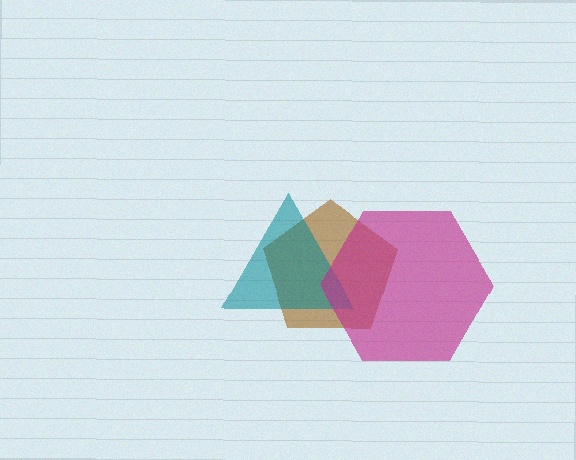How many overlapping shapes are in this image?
There are 3 overlapping shapes in the image.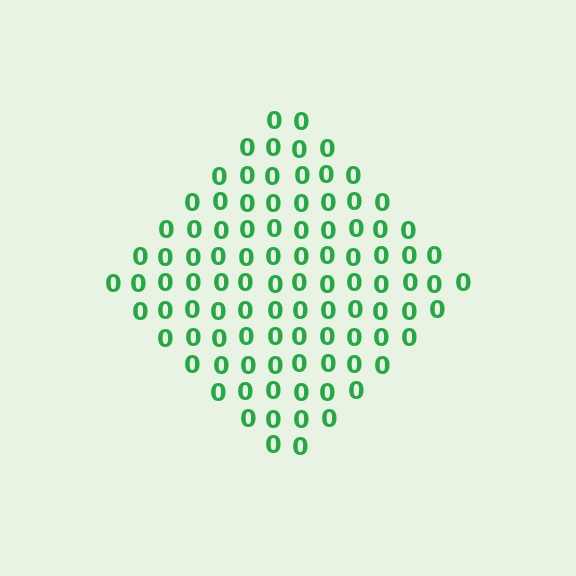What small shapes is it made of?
It is made of small digit 0's.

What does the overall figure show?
The overall figure shows a diamond.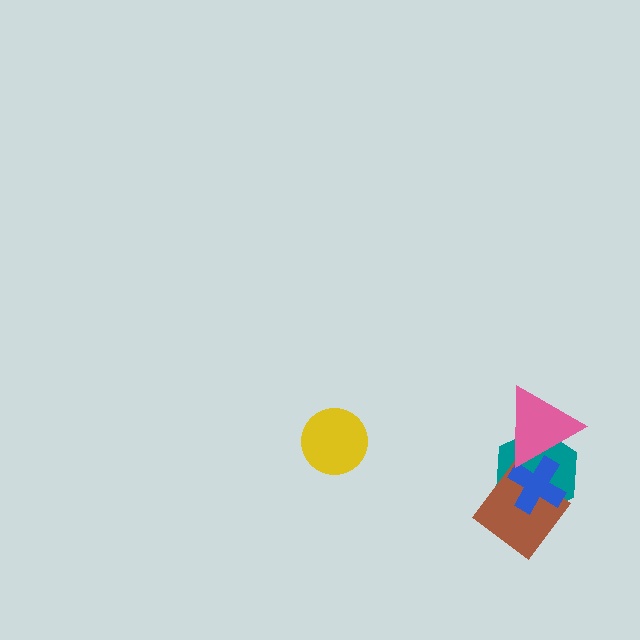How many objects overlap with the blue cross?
3 objects overlap with the blue cross.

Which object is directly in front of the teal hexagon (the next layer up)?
The brown diamond is directly in front of the teal hexagon.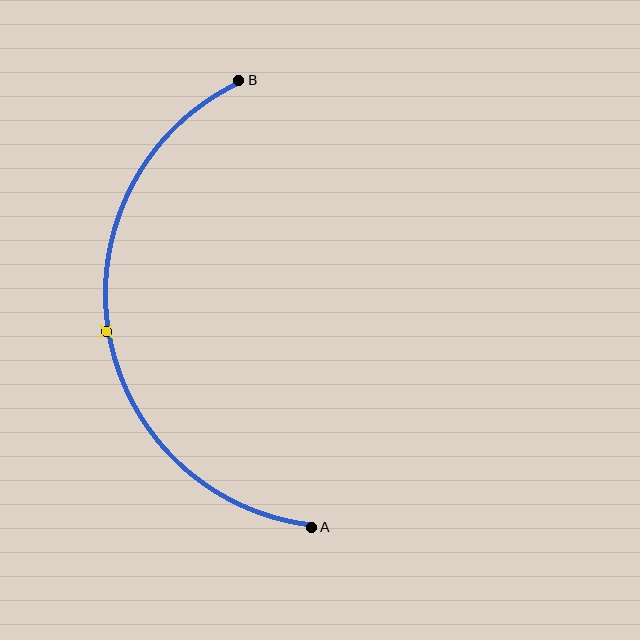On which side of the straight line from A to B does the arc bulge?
The arc bulges to the left of the straight line connecting A and B.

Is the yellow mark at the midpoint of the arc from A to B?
Yes. The yellow mark lies on the arc at equal arc-length from both A and B — it is the arc midpoint.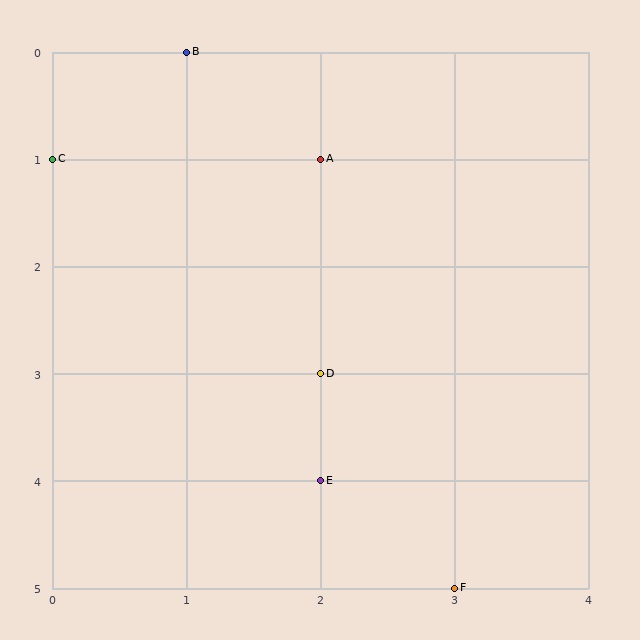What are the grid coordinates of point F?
Point F is at grid coordinates (3, 5).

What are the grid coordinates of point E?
Point E is at grid coordinates (2, 4).